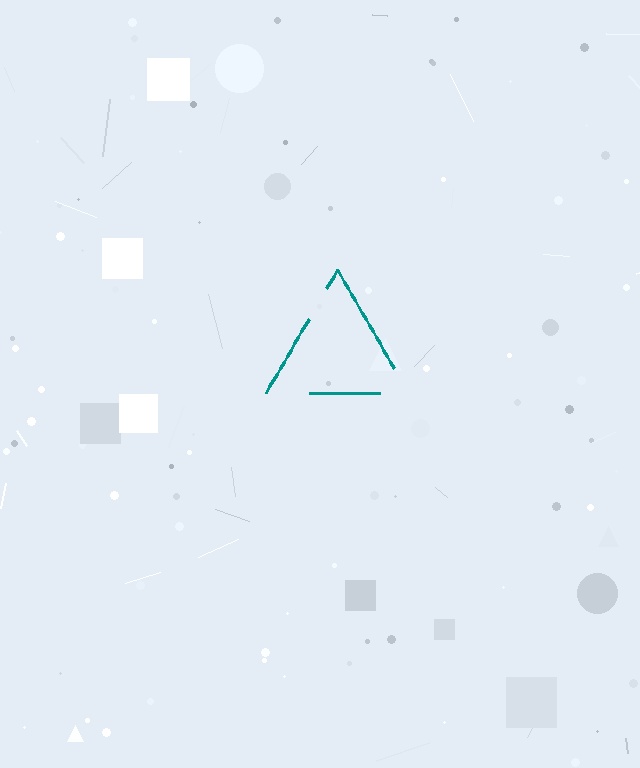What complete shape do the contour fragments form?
The contour fragments form a triangle.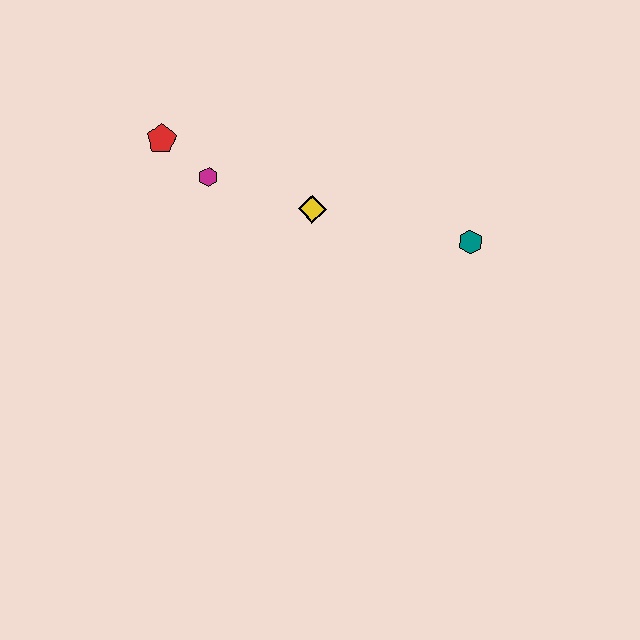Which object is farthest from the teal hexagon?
The red pentagon is farthest from the teal hexagon.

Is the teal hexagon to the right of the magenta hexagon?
Yes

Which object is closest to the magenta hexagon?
The red pentagon is closest to the magenta hexagon.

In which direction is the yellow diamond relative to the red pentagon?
The yellow diamond is to the right of the red pentagon.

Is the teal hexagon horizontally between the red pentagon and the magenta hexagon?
No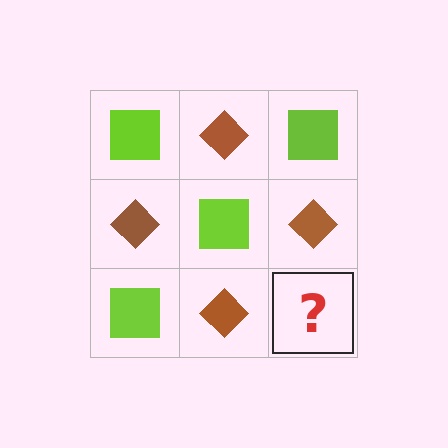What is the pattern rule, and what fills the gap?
The rule is that it alternates lime square and brown diamond in a checkerboard pattern. The gap should be filled with a lime square.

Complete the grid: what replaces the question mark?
The question mark should be replaced with a lime square.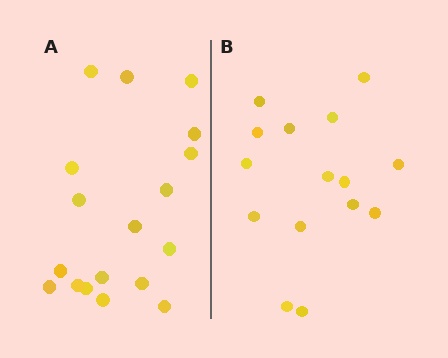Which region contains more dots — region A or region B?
Region A (the left region) has more dots.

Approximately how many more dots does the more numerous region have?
Region A has just a few more — roughly 2 or 3 more dots than region B.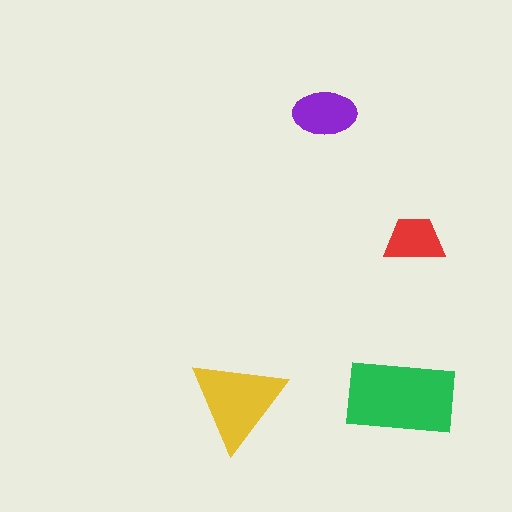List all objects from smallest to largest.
The red trapezoid, the purple ellipse, the yellow triangle, the green rectangle.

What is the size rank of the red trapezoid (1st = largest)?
4th.